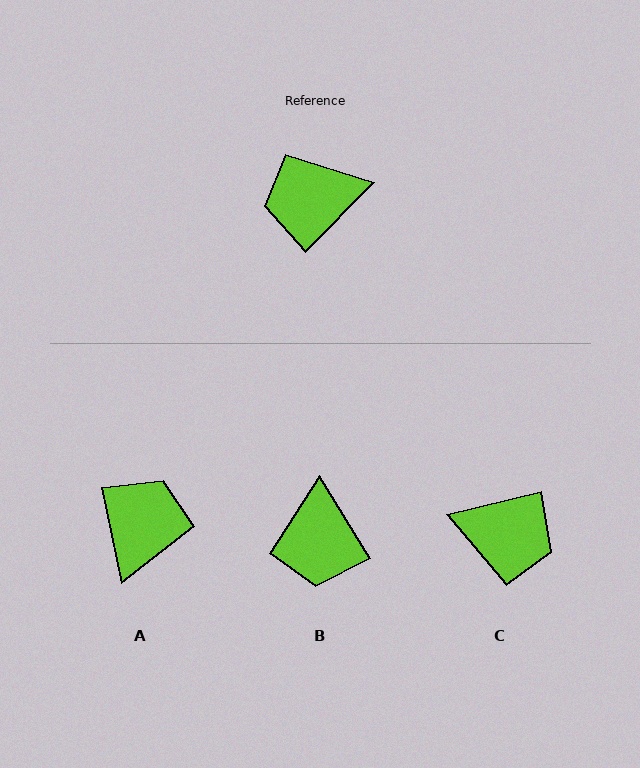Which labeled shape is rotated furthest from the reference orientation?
C, about 148 degrees away.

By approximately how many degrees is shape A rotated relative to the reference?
Approximately 125 degrees clockwise.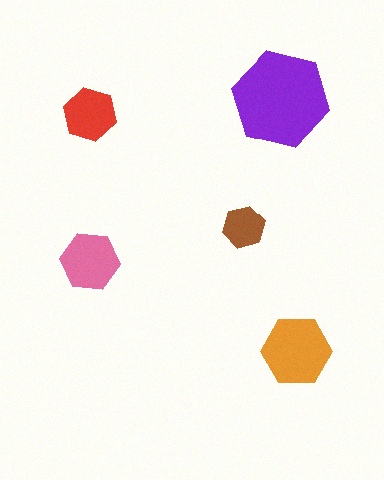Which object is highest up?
The purple hexagon is topmost.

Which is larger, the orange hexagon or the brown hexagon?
The orange one.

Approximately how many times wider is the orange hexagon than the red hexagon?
About 1.5 times wider.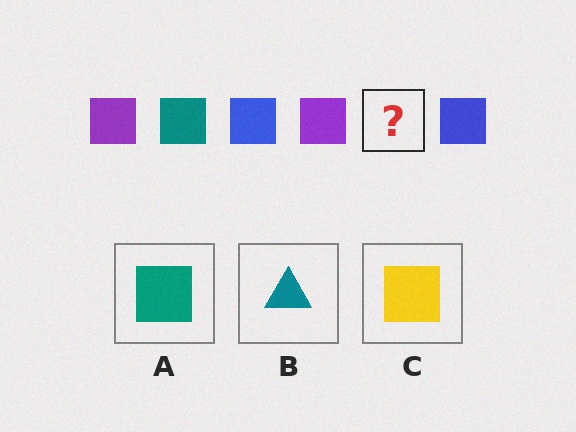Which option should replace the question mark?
Option A.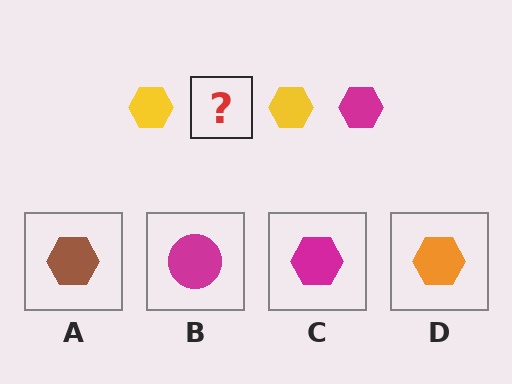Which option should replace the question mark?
Option C.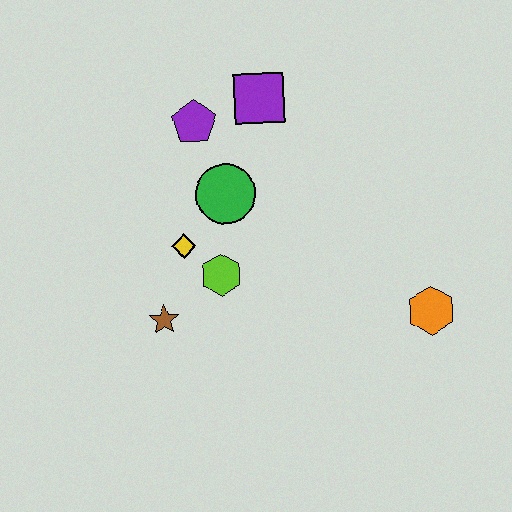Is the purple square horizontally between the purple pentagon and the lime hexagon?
No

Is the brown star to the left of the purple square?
Yes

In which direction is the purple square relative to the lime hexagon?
The purple square is above the lime hexagon.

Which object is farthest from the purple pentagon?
The orange hexagon is farthest from the purple pentagon.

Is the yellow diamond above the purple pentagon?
No